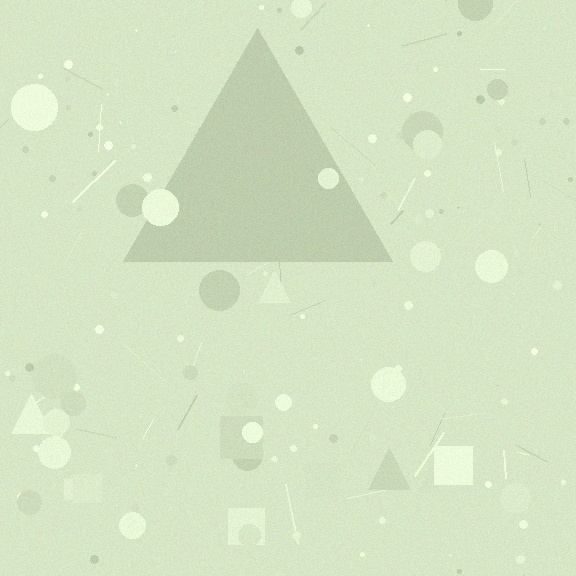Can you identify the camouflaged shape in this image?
The camouflaged shape is a triangle.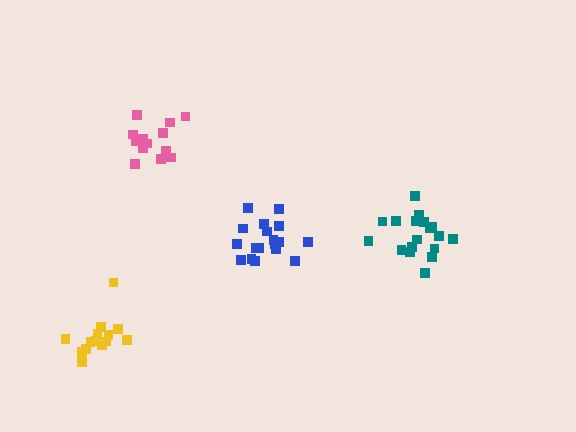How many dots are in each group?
Group 1: 13 dots, Group 2: 14 dots, Group 3: 18 dots, Group 4: 18 dots (63 total).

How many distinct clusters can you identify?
There are 4 distinct clusters.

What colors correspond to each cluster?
The clusters are colored: pink, yellow, blue, teal.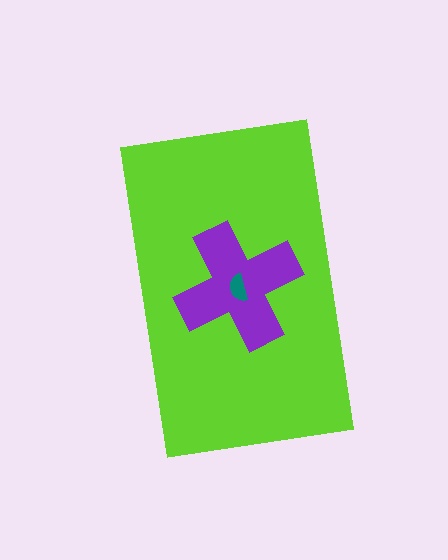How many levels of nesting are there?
3.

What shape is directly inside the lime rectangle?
The purple cross.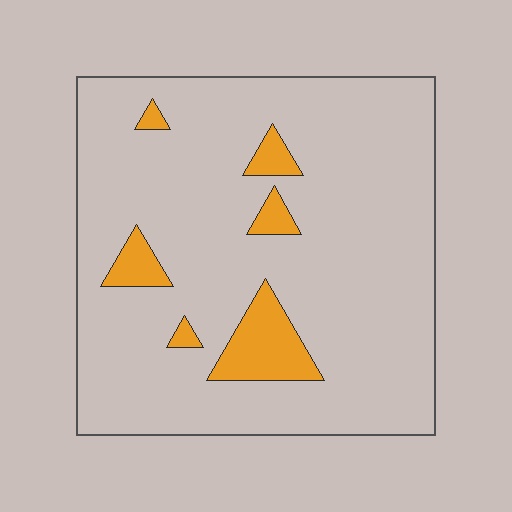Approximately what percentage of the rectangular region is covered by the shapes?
Approximately 10%.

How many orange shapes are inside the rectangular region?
6.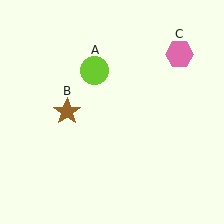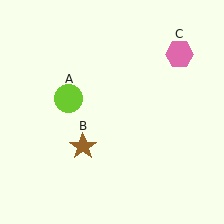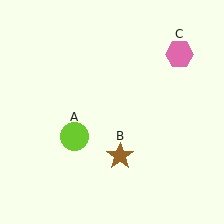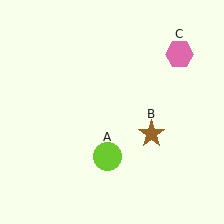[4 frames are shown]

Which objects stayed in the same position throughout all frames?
Pink hexagon (object C) remained stationary.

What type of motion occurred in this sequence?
The lime circle (object A), brown star (object B) rotated counterclockwise around the center of the scene.